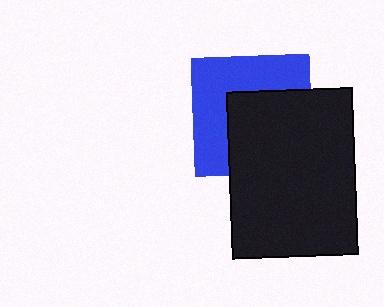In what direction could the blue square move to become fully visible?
The blue square could move toward the upper-left. That would shift it out from behind the black rectangle entirely.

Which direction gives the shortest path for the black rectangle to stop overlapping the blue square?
Moving toward the lower-right gives the shortest separation.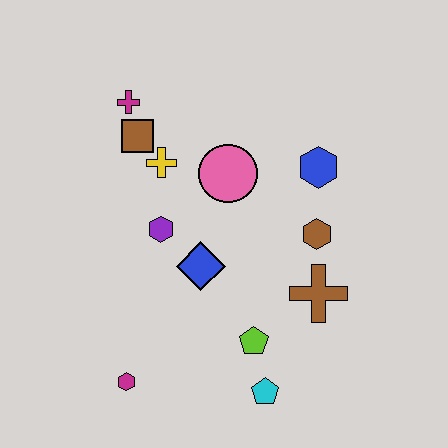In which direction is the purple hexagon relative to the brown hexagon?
The purple hexagon is to the left of the brown hexagon.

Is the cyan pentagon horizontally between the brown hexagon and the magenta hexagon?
Yes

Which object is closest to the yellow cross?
The brown square is closest to the yellow cross.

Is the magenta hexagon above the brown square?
No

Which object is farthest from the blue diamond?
The magenta cross is farthest from the blue diamond.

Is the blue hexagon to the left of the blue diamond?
No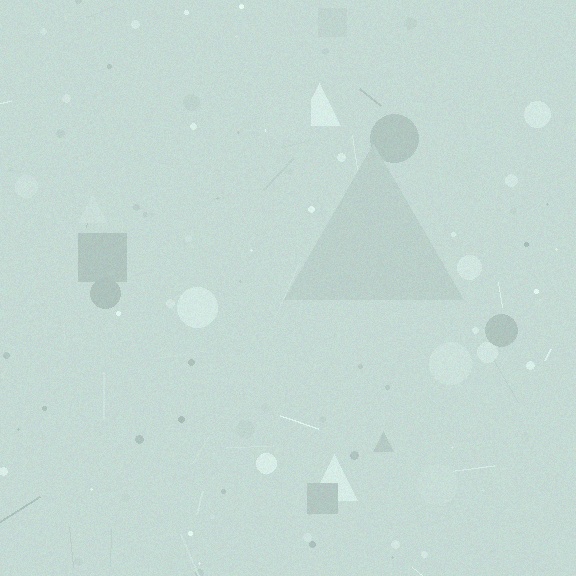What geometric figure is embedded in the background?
A triangle is embedded in the background.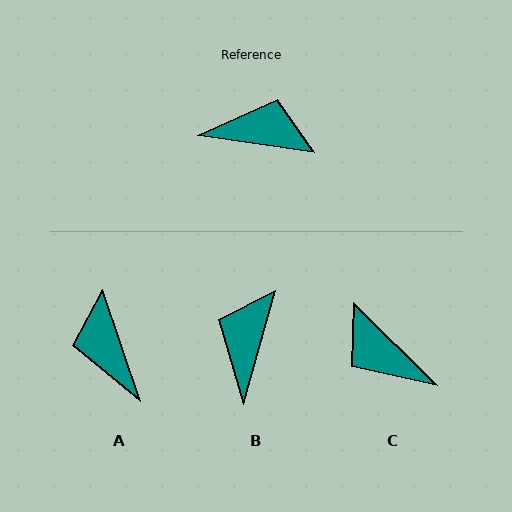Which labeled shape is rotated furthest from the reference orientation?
C, about 143 degrees away.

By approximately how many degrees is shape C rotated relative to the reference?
Approximately 143 degrees counter-clockwise.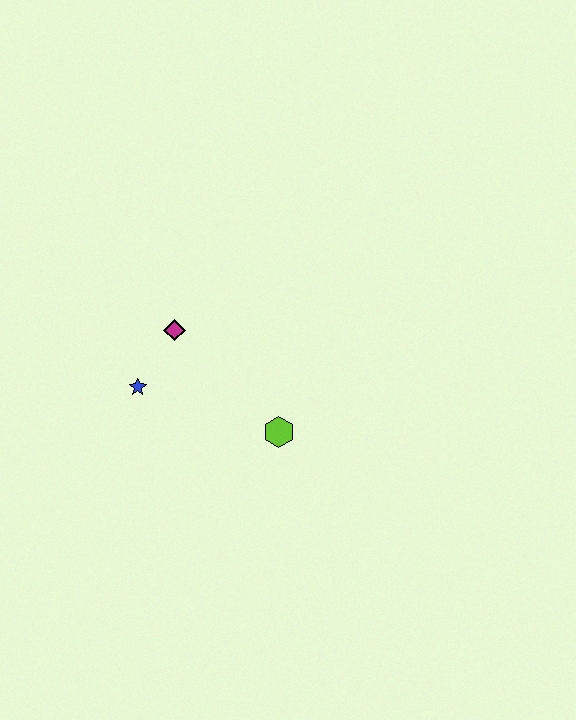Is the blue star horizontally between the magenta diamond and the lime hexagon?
No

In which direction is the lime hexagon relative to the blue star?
The lime hexagon is to the right of the blue star.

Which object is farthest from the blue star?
The lime hexagon is farthest from the blue star.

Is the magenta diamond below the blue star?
No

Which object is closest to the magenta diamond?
The blue star is closest to the magenta diamond.